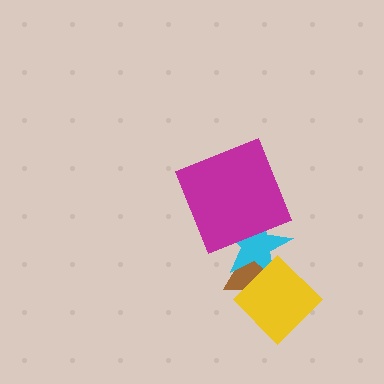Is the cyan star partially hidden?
Yes, it is partially covered by another shape.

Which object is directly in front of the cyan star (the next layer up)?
The yellow diamond is directly in front of the cyan star.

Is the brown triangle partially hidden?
Yes, it is partially covered by another shape.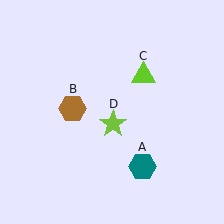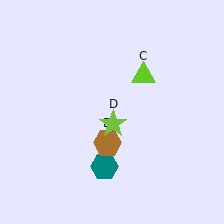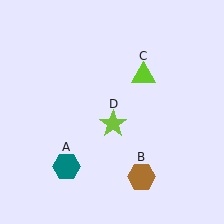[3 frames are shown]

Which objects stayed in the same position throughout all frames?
Lime triangle (object C) and lime star (object D) remained stationary.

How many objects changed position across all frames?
2 objects changed position: teal hexagon (object A), brown hexagon (object B).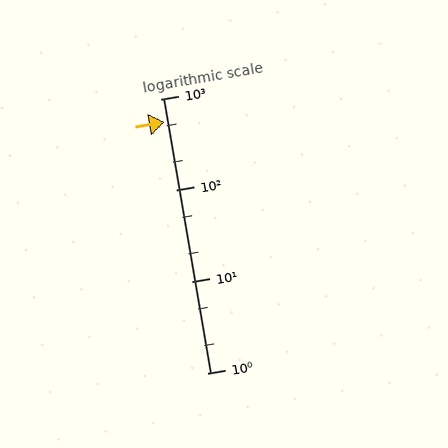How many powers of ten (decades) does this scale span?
The scale spans 3 decades, from 1 to 1000.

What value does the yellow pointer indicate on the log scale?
The pointer indicates approximately 560.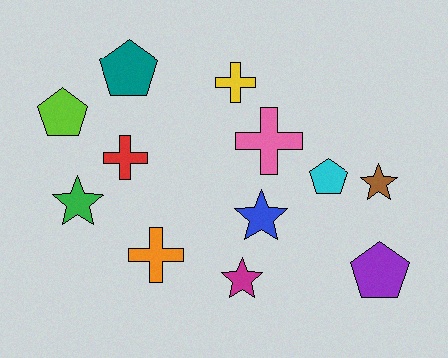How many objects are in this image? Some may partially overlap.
There are 12 objects.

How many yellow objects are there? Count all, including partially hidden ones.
There is 1 yellow object.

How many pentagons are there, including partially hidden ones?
There are 4 pentagons.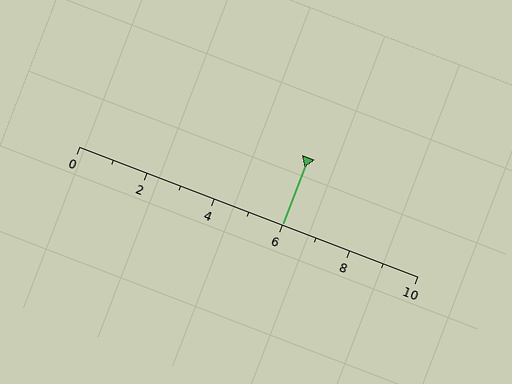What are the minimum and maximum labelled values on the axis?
The axis runs from 0 to 10.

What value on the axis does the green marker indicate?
The marker indicates approximately 6.